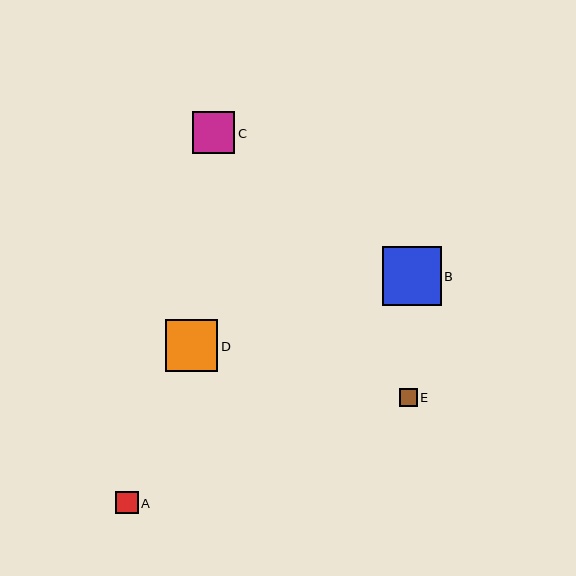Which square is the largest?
Square B is the largest with a size of approximately 59 pixels.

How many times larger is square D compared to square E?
Square D is approximately 2.9 times the size of square E.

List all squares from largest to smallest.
From largest to smallest: B, D, C, A, E.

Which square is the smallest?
Square E is the smallest with a size of approximately 18 pixels.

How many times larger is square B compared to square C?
Square B is approximately 1.4 times the size of square C.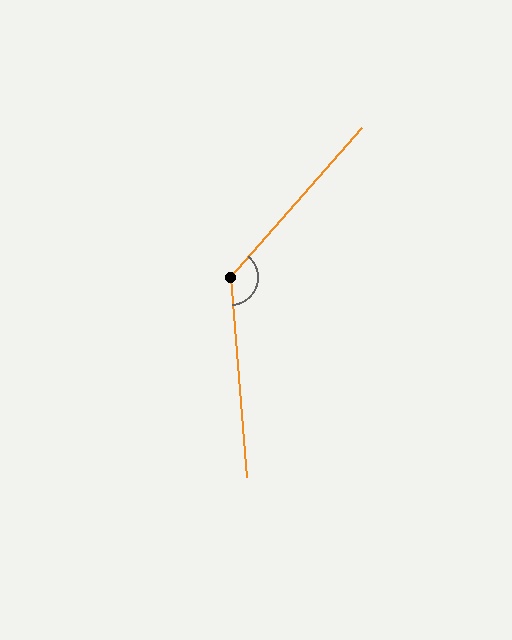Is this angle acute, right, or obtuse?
It is obtuse.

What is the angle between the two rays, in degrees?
Approximately 134 degrees.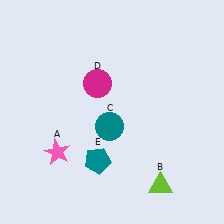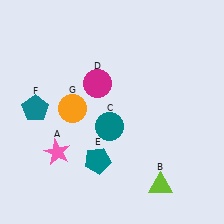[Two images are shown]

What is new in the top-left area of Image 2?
An orange circle (G) was added in the top-left area of Image 2.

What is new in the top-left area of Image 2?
A teal pentagon (F) was added in the top-left area of Image 2.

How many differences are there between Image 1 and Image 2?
There are 2 differences between the two images.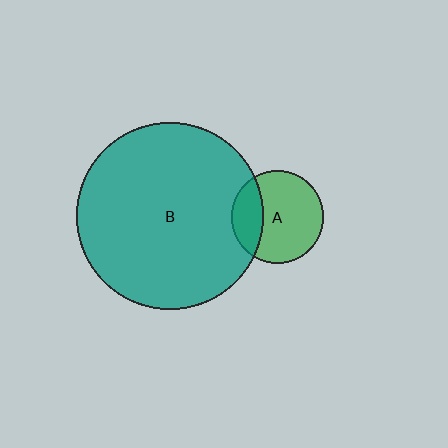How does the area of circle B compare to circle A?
Approximately 4.1 times.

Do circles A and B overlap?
Yes.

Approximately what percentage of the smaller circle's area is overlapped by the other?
Approximately 30%.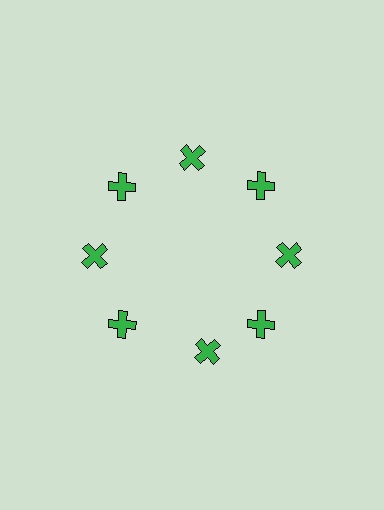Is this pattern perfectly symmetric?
No. The 8 green crosses are arranged in a ring, but one element near the 6 o'clock position is rotated out of alignment along the ring, breaking the 8-fold rotational symmetry.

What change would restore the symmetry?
The symmetry would be restored by rotating it back into even spacing with its neighbors so that all 8 crosses sit at equal angles and equal distance from the center.